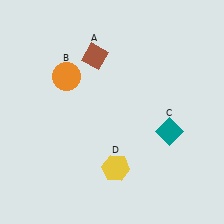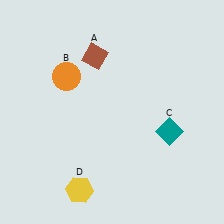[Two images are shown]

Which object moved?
The yellow hexagon (D) moved left.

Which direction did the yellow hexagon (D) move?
The yellow hexagon (D) moved left.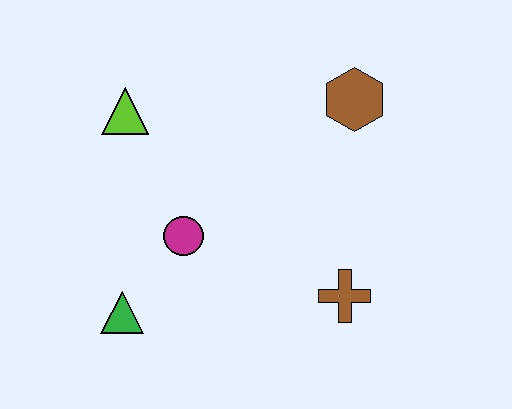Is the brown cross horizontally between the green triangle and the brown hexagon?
Yes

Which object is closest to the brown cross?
The magenta circle is closest to the brown cross.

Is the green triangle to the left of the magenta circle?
Yes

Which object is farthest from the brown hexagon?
The green triangle is farthest from the brown hexagon.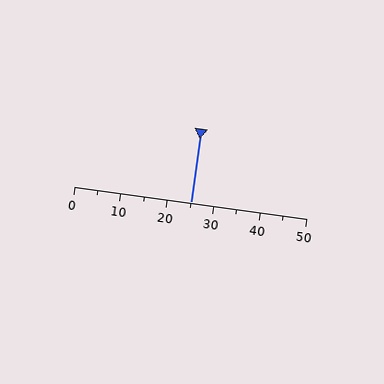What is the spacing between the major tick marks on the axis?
The major ticks are spaced 10 apart.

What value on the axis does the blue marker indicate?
The marker indicates approximately 25.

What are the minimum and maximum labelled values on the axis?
The axis runs from 0 to 50.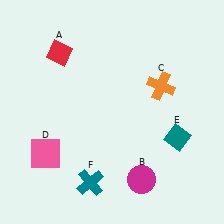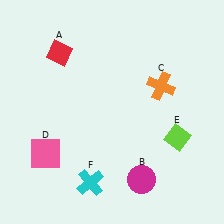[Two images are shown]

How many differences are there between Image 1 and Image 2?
There are 2 differences between the two images.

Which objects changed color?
E changed from teal to lime. F changed from teal to cyan.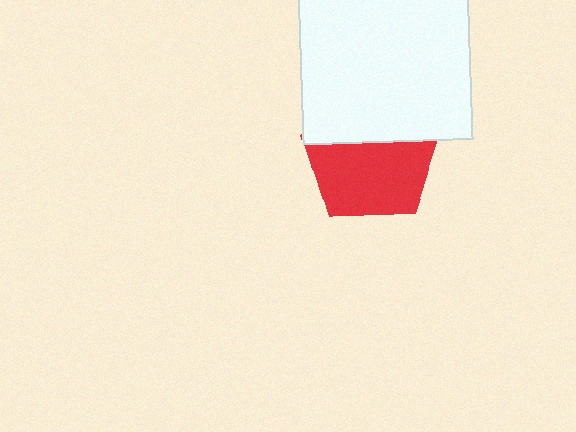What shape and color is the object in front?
The object in front is a white square.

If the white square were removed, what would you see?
You would see the complete red pentagon.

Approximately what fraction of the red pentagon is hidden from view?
Roughly 38% of the red pentagon is hidden behind the white square.